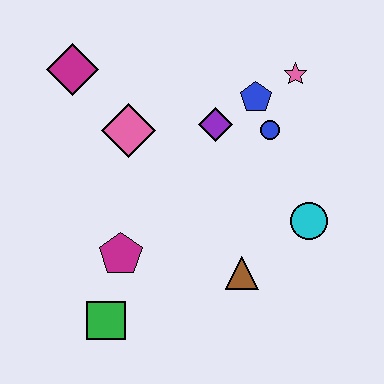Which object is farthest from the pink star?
The green square is farthest from the pink star.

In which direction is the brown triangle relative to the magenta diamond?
The brown triangle is below the magenta diamond.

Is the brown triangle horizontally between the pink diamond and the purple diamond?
No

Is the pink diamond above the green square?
Yes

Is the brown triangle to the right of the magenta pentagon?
Yes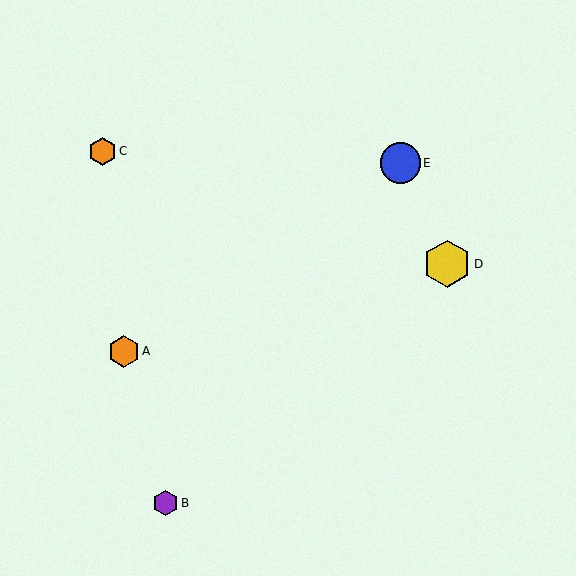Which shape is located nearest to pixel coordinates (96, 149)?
The orange hexagon (labeled C) at (102, 151) is nearest to that location.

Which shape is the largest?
The yellow hexagon (labeled D) is the largest.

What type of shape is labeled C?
Shape C is an orange hexagon.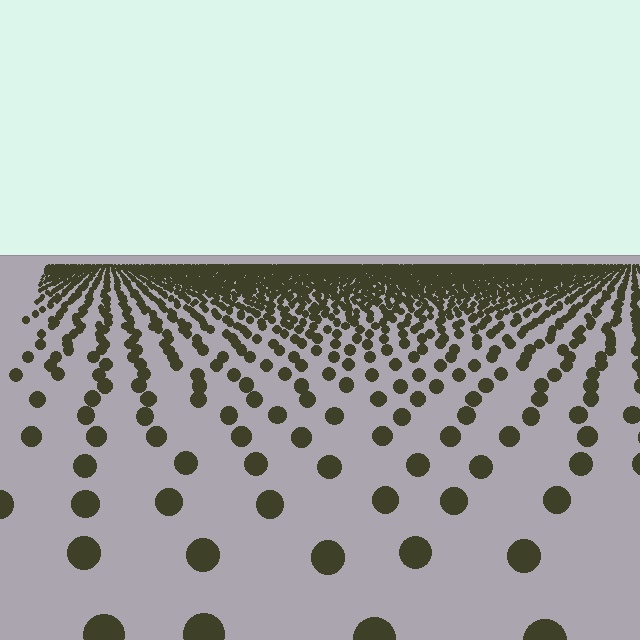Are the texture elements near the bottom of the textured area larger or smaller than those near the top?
Larger. Near the bottom, elements are closer to the viewer and appear at a bigger on-screen size.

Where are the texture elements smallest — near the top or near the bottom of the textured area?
Near the top.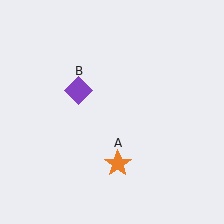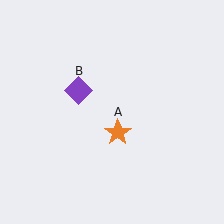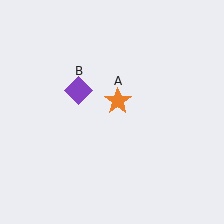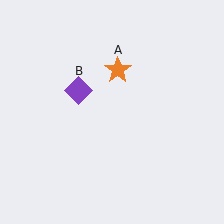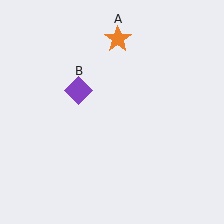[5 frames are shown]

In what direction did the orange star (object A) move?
The orange star (object A) moved up.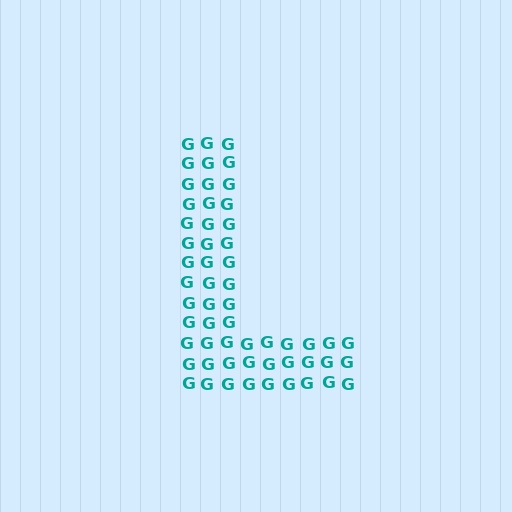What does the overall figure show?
The overall figure shows the letter L.